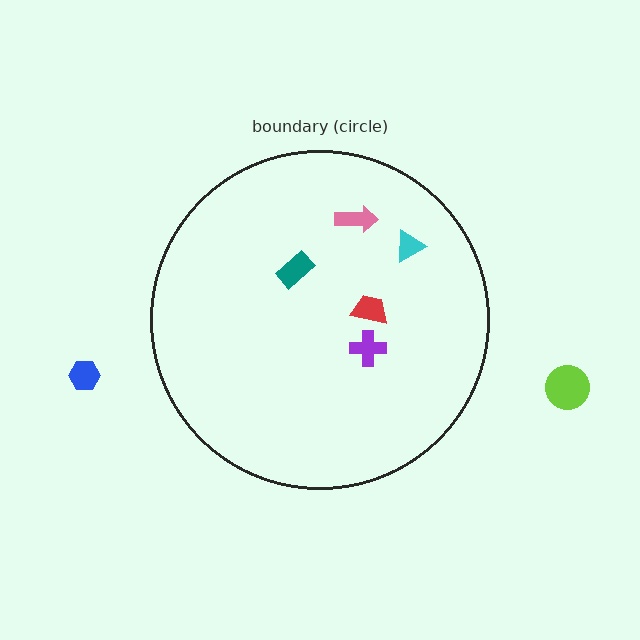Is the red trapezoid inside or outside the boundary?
Inside.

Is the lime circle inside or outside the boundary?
Outside.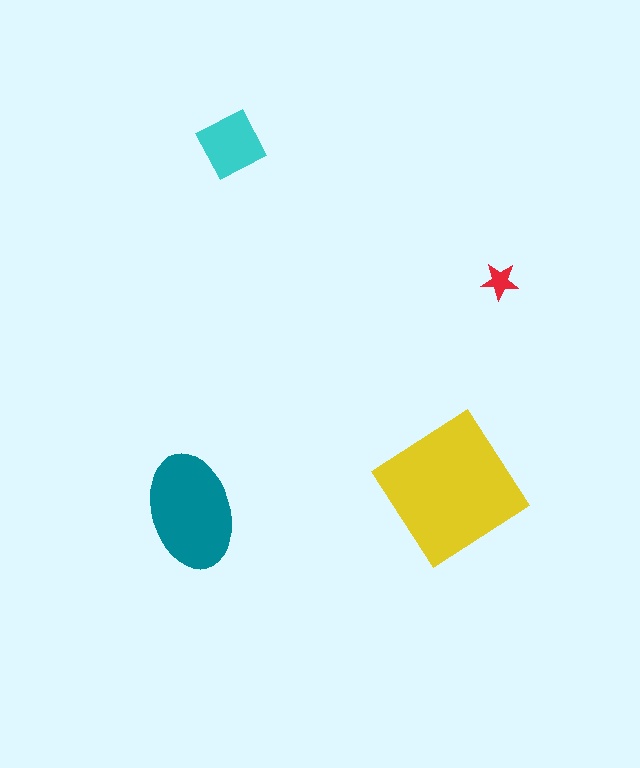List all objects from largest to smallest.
The yellow diamond, the teal ellipse, the cyan diamond, the red star.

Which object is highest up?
The cyan diamond is topmost.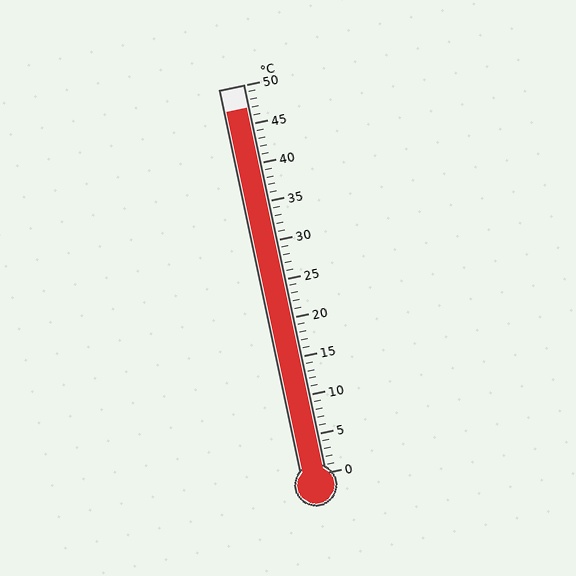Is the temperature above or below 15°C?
The temperature is above 15°C.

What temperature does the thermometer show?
The thermometer shows approximately 47°C.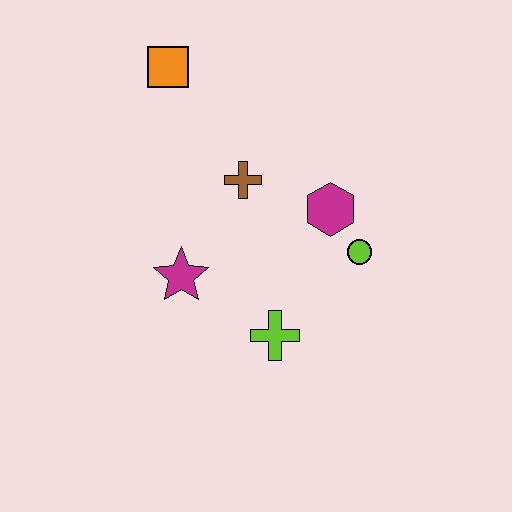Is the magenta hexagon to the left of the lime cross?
No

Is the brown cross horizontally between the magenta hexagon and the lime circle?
No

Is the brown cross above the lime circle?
Yes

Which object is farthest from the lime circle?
The orange square is farthest from the lime circle.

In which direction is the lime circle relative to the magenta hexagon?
The lime circle is below the magenta hexagon.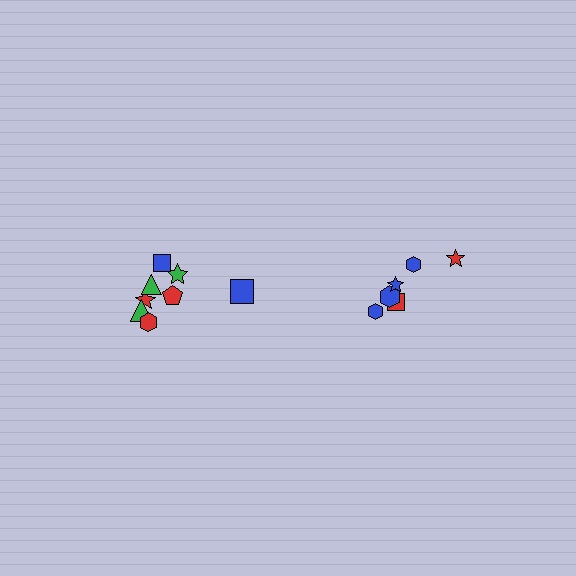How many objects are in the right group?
There are 6 objects.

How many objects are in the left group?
There are 8 objects.